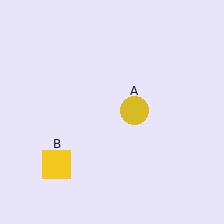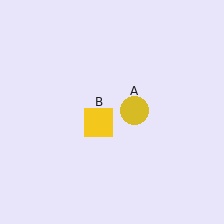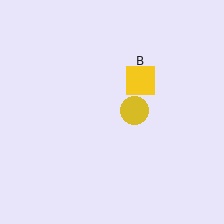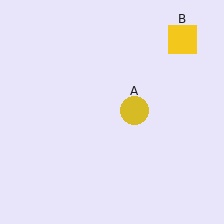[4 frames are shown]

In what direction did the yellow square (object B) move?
The yellow square (object B) moved up and to the right.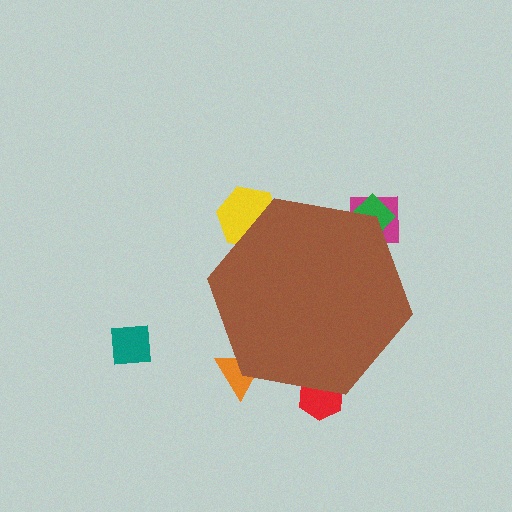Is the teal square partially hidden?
No, the teal square is fully visible.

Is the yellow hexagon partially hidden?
Yes, the yellow hexagon is partially hidden behind the brown hexagon.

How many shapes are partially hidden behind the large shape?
5 shapes are partially hidden.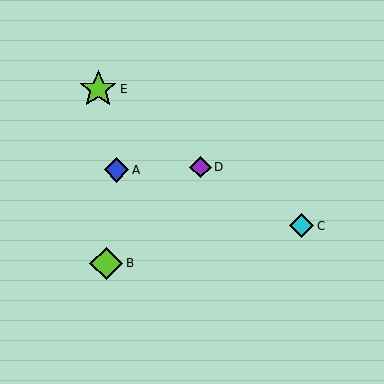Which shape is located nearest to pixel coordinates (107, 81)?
The lime star (labeled E) at (98, 89) is nearest to that location.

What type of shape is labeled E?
Shape E is a lime star.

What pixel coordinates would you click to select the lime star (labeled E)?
Click at (98, 89) to select the lime star E.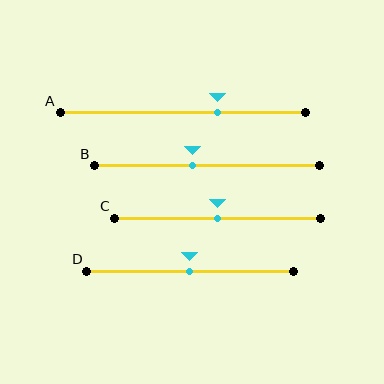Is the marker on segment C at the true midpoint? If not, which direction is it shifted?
Yes, the marker on segment C is at the true midpoint.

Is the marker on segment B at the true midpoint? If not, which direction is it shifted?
No, the marker on segment B is shifted to the left by about 6% of the segment length.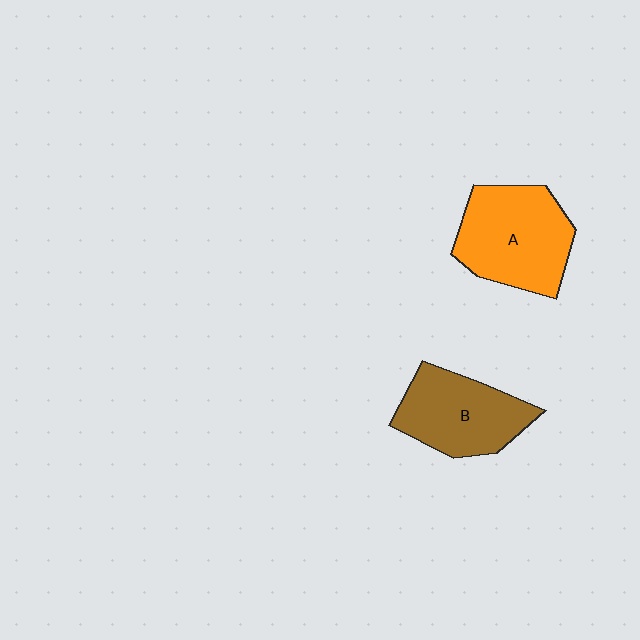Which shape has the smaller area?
Shape B (brown).